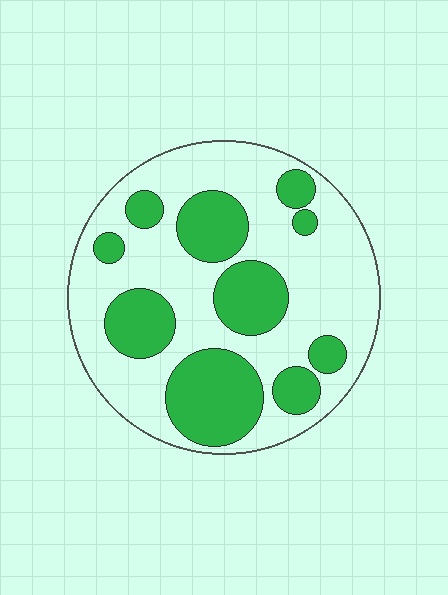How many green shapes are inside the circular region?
10.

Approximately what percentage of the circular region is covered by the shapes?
Approximately 35%.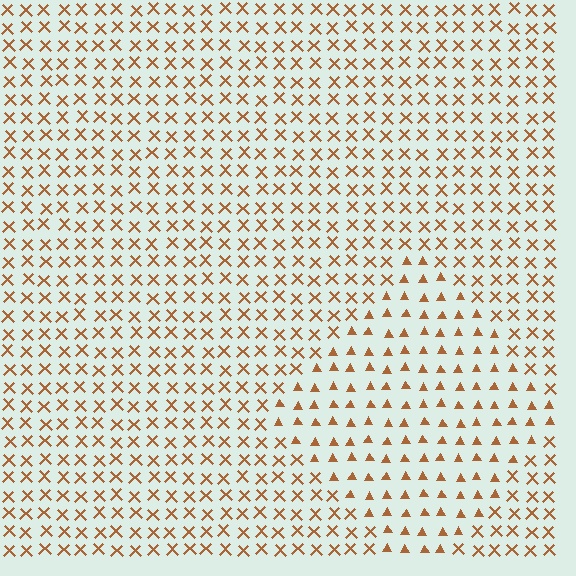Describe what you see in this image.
The image is filled with small brown elements arranged in a uniform grid. A diamond-shaped region contains triangles, while the surrounding area contains X marks. The boundary is defined purely by the change in element shape.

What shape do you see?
I see a diamond.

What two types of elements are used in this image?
The image uses triangles inside the diamond region and X marks outside it.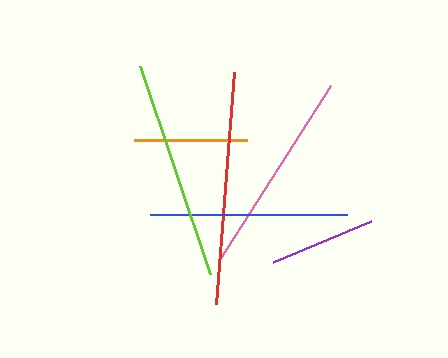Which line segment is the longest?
The red line is the longest at approximately 233 pixels.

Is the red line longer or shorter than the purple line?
The red line is longer than the purple line.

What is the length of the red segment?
The red segment is approximately 233 pixels long.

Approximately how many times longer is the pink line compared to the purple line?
The pink line is approximately 2.0 times the length of the purple line.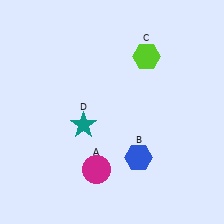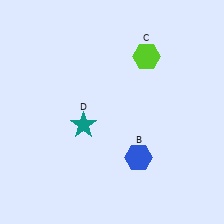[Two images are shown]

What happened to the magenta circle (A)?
The magenta circle (A) was removed in Image 2. It was in the bottom-left area of Image 1.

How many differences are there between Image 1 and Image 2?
There is 1 difference between the two images.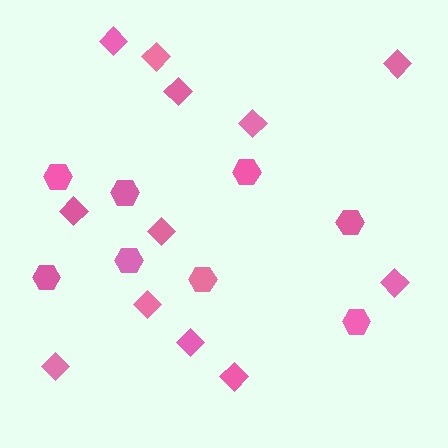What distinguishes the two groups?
There are 2 groups: one group of hexagons (8) and one group of diamonds (12).